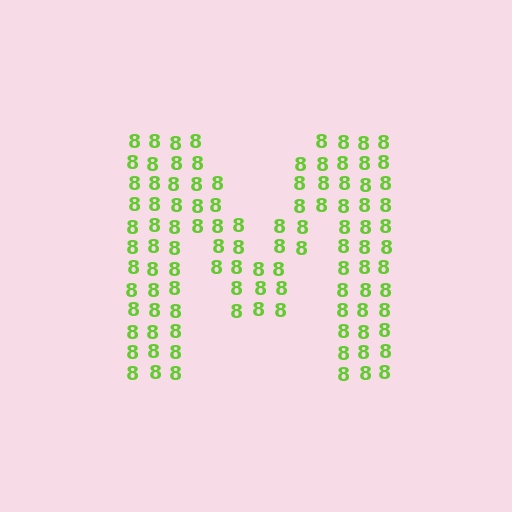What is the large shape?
The large shape is the letter M.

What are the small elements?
The small elements are digit 8's.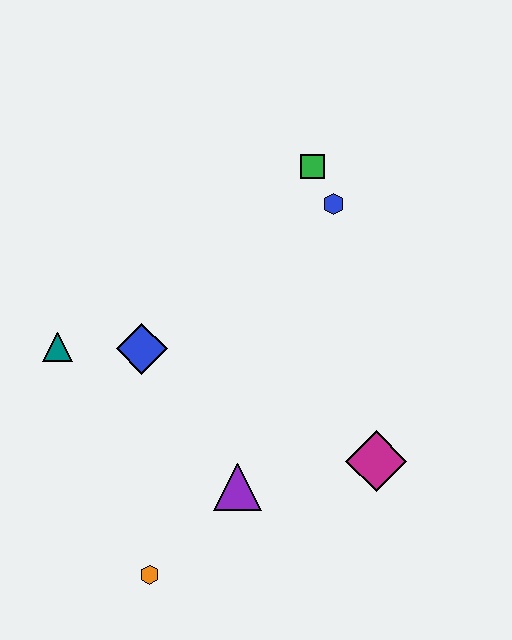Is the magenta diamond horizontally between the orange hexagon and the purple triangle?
No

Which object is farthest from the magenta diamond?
The teal triangle is farthest from the magenta diamond.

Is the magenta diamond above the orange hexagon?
Yes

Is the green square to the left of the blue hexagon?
Yes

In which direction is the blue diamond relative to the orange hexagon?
The blue diamond is above the orange hexagon.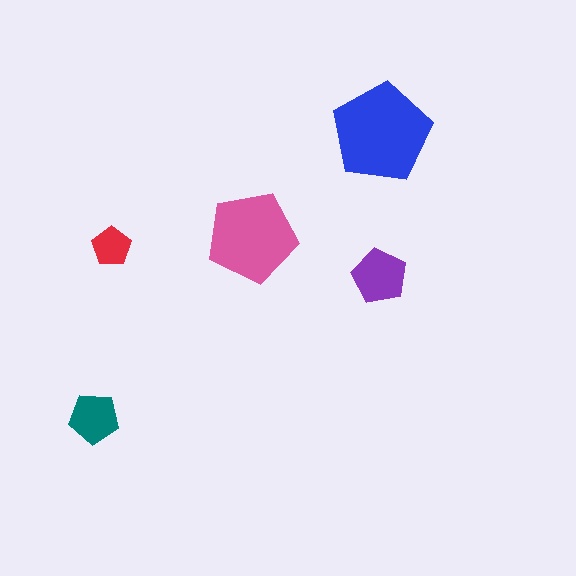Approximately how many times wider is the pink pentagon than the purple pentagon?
About 1.5 times wider.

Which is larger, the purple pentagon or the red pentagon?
The purple one.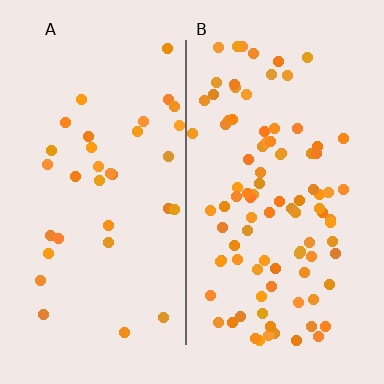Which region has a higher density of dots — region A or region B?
B (the right).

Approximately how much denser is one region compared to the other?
Approximately 2.8× — region B over region A.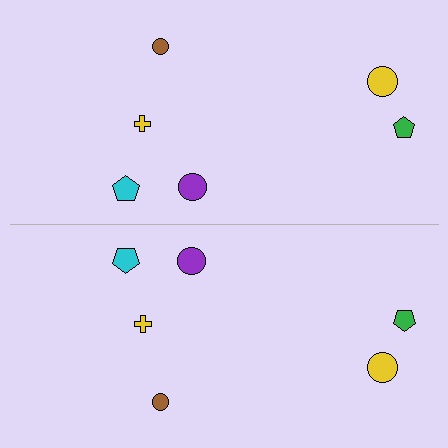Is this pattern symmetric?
Yes, this pattern has bilateral (reflection) symmetry.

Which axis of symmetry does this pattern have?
The pattern has a horizontal axis of symmetry running through the center of the image.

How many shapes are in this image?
There are 12 shapes in this image.